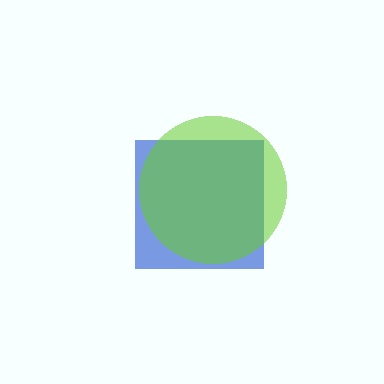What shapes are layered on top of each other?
The layered shapes are: a blue square, a lime circle.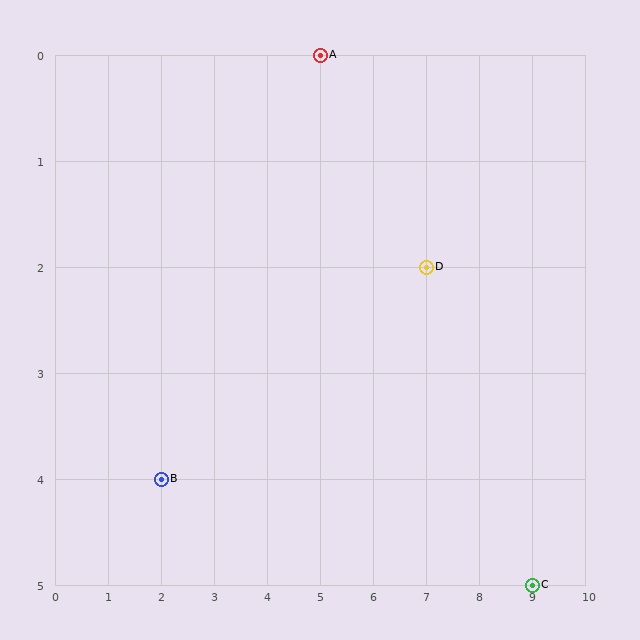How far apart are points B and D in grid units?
Points B and D are 5 columns and 2 rows apart (about 5.4 grid units diagonally).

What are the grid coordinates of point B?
Point B is at grid coordinates (2, 4).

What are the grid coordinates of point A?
Point A is at grid coordinates (5, 0).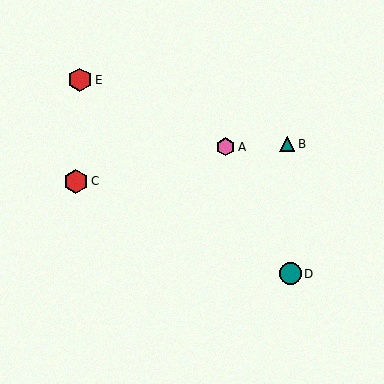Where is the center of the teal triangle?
The center of the teal triangle is at (287, 144).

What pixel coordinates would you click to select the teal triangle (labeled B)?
Click at (287, 144) to select the teal triangle B.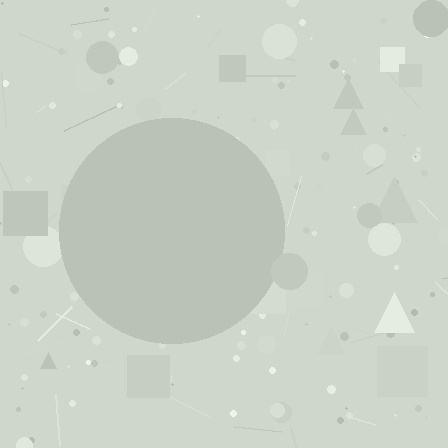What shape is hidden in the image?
A circle is hidden in the image.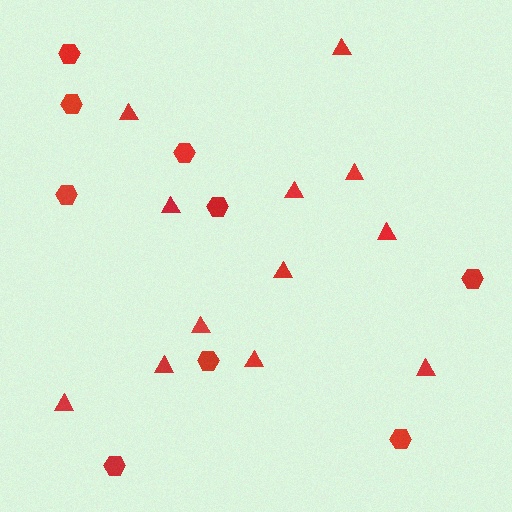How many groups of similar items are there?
There are 2 groups: one group of hexagons (9) and one group of triangles (12).